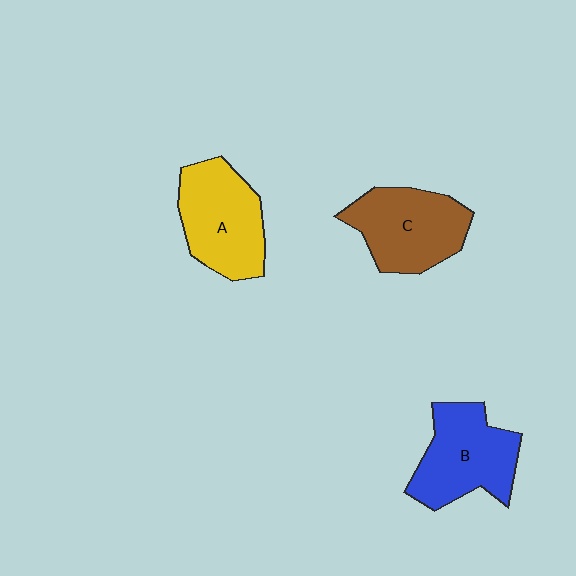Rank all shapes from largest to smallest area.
From largest to smallest: A (yellow), B (blue), C (brown).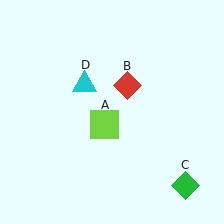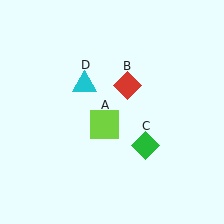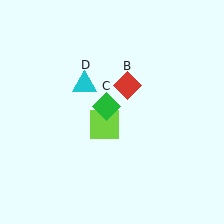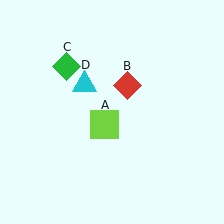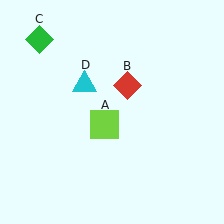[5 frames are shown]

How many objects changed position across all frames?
1 object changed position: green diamond (object C).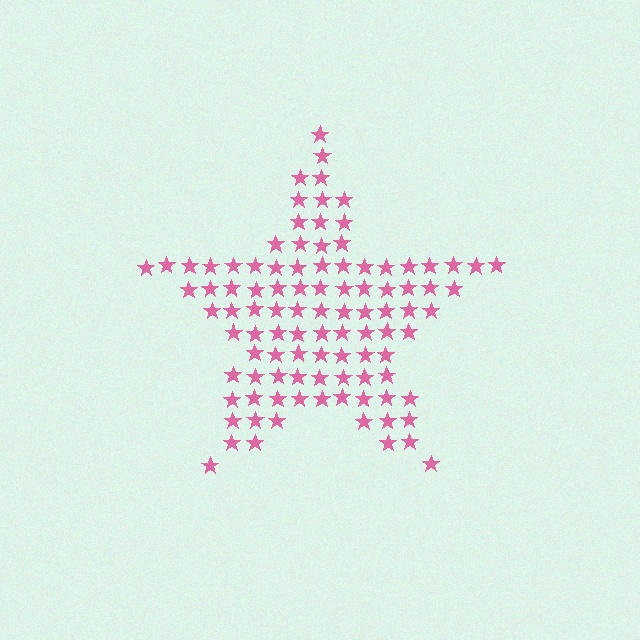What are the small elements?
The small elements are stars.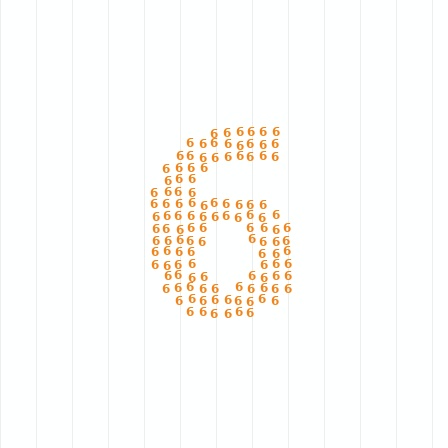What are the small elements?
The small elements are digit 6's.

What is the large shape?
The large shape is the digit 6.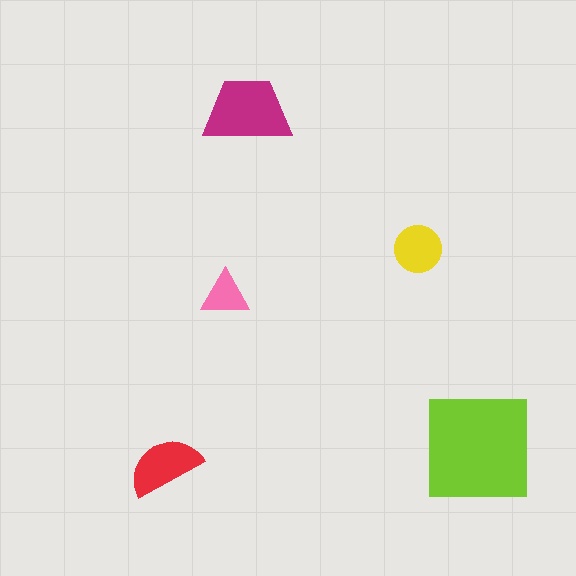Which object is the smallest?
The pink triangle.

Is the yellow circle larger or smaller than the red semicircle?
Smaller.